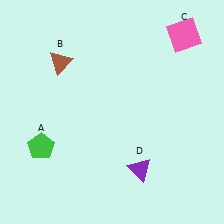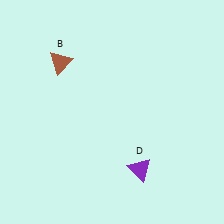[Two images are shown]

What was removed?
The pink square (C), the green pentagon (A) were removed in Image 2.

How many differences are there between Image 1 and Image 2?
There are 2 differences between the two images.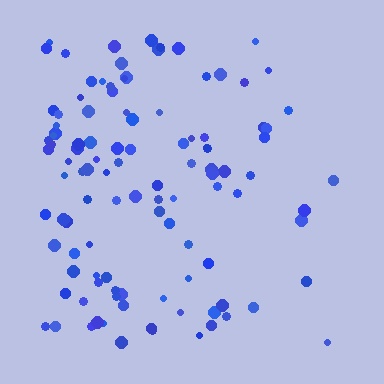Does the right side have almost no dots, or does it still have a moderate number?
Still a moderate number, just noticeably fewer than the left.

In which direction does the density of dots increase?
From right to left, with the left side densest.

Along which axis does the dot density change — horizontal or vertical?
Horizontal.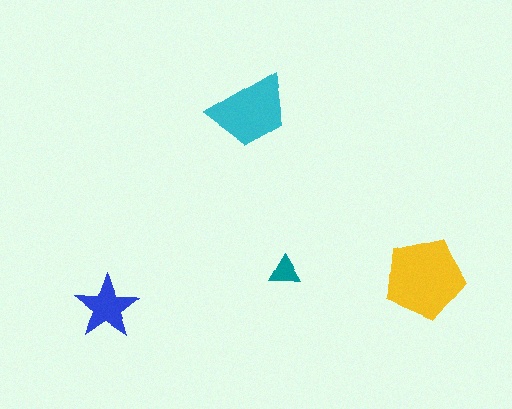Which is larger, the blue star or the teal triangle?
The blue star.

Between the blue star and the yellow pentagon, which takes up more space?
The yellow pentagon.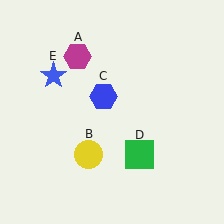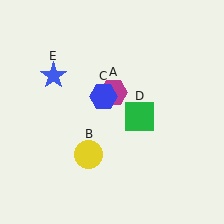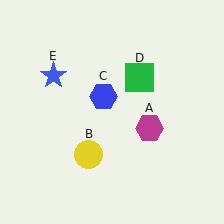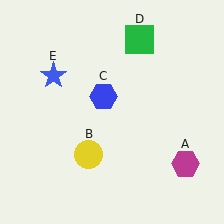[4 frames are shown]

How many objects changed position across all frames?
2 objects changed position: magenta hexagon (object A), green square (object D).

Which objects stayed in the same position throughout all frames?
Yellow circle (object B) and blue hexagon (object C) and blue star (object E) remained stationary.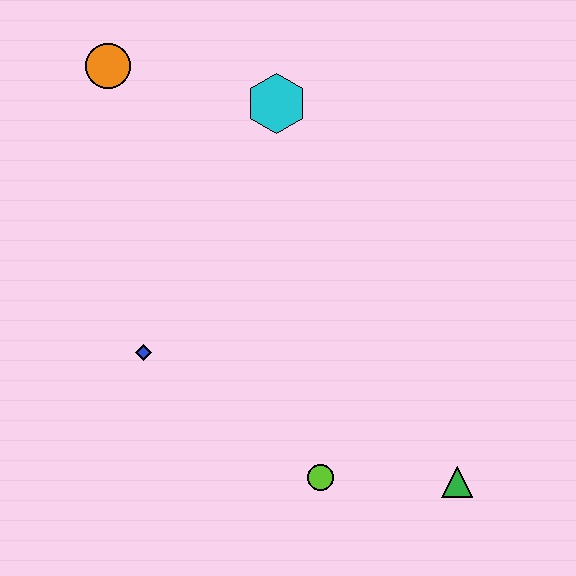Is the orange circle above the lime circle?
Yes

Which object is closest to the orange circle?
The cyan hexagon is closest to the orange circle.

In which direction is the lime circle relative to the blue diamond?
The lime circle is to the right of the blue diamond.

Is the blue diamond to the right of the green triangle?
No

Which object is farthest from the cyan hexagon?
The green triangle is farthest from the cyan hexagon.